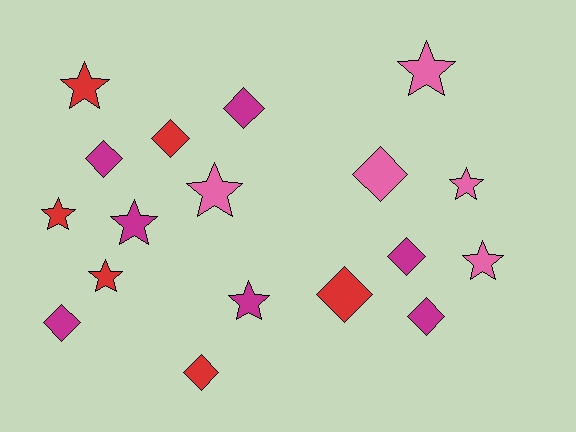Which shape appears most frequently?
Diamond, with 9 objects.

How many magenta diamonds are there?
There are 5 magenta diamonds.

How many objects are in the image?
There are 18 objects.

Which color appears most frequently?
Magenta, with 7 objects.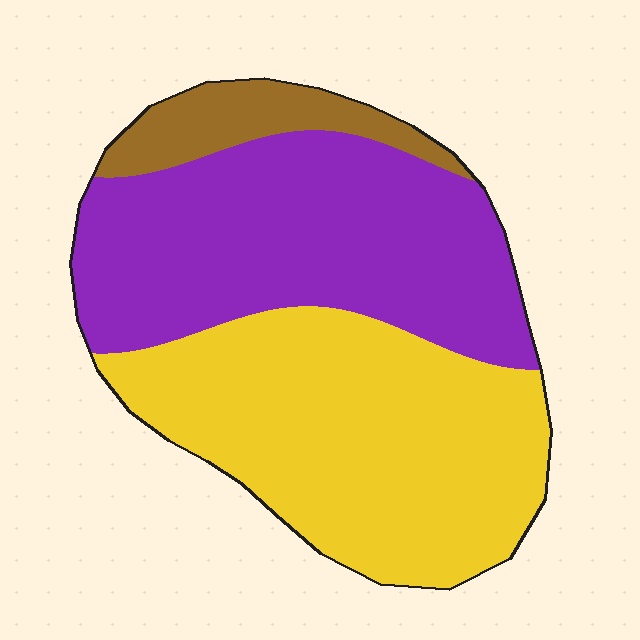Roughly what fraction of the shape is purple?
Purple covers around 45% of the shape.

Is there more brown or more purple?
Purple.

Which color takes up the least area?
Brown, at roughly 10%.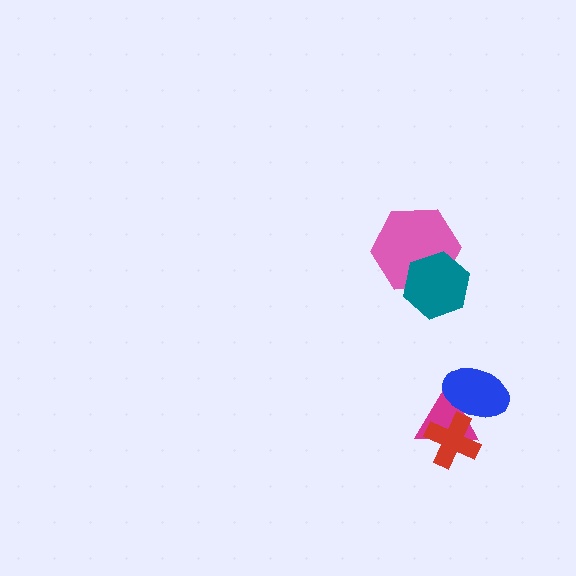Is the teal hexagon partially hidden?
No, no other shape covers it.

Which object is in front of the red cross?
The blue ellipse is in front of the red cross.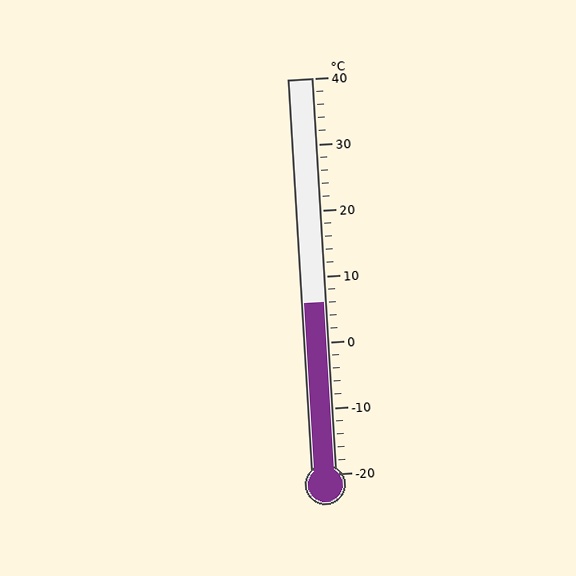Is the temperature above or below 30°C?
The temperature is below 30°C.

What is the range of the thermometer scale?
The thermometer scale ranges from -20°C to 40°C.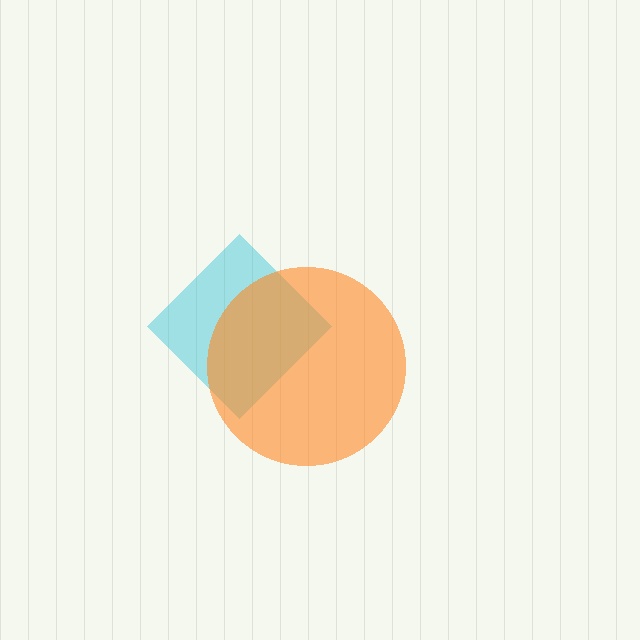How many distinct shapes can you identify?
There are 2 distinct shapes: a cyan diamond, an orange circle.